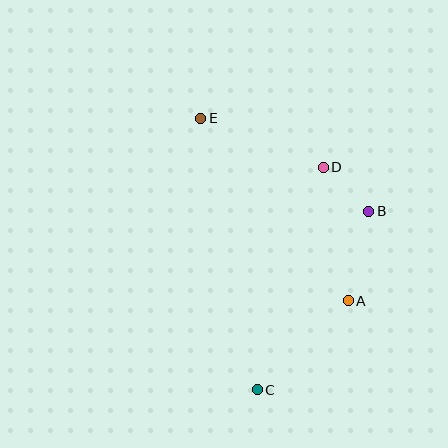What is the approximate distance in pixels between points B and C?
The distance between B and C is approximately 210 pixels.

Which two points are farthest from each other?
Points C and E are farthest from each other.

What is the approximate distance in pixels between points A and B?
The distance between A and B is approximately 91 pixels.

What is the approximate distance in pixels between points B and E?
The distance between B and E is approximately 192 pixels.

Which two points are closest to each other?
Points B and D are closest to each other.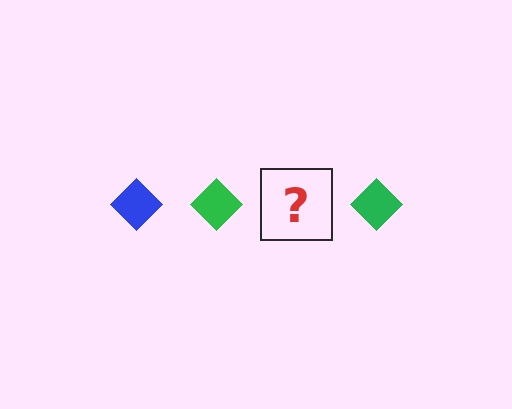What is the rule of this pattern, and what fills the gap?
The rule is that the pattern cycles through blue, green diamonds. The gap should be filled with a blue diamond.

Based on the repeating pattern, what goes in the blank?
The blank should be a blue diamond.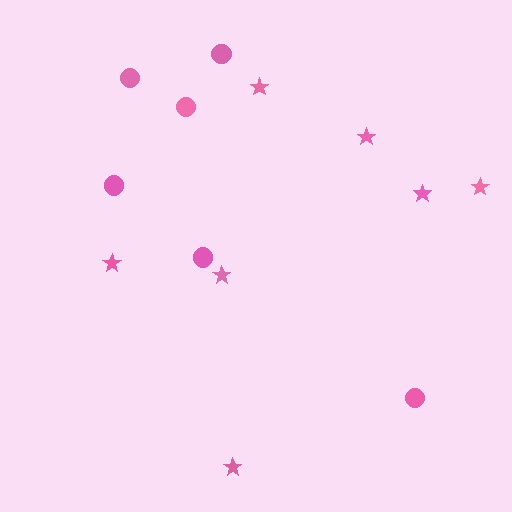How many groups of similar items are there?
There are 2 groups: one group of circles (6) and one group of stars (7).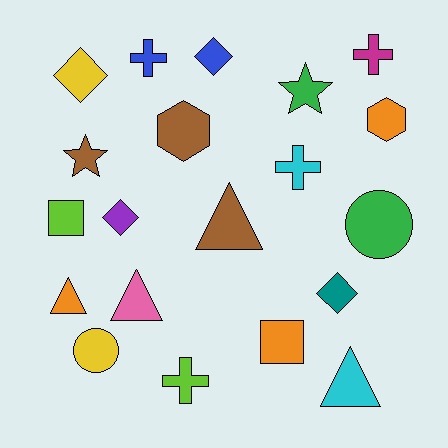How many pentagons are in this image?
There are no pentagons.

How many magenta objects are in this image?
There is 1 magenta object.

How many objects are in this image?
There are 20 objects.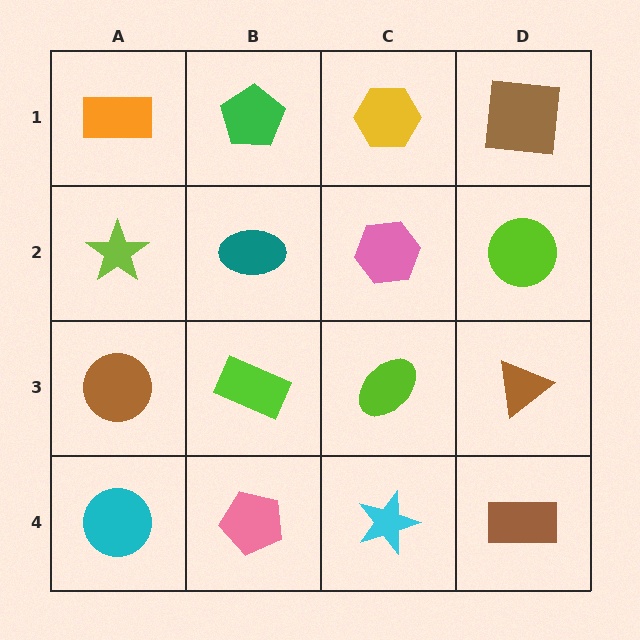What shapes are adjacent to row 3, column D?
A lime circle (row 2, column D), a brown rectangle (row 4, column D), a lime ellipse (row 3, column C).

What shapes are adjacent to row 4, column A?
A brown circle (row 3, column A), a pink pentagon (row 4, column B).